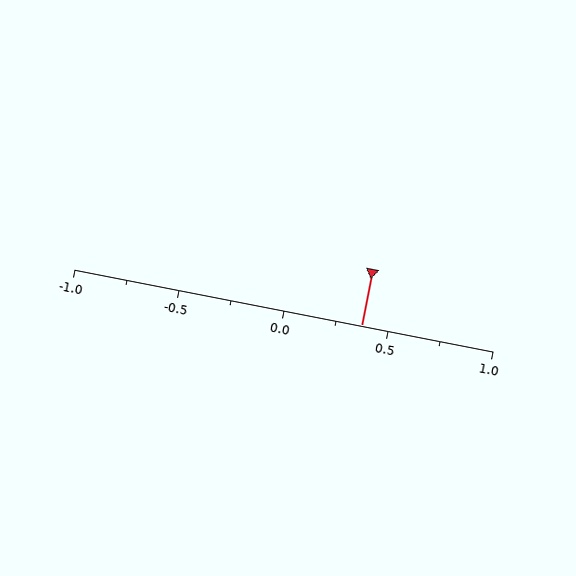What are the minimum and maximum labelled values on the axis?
The axis runs from -1.0 to 1.0.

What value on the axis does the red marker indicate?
The marker indicates approximately 0.38.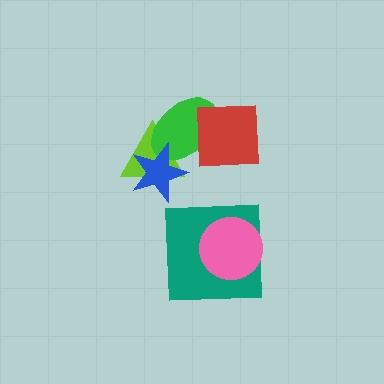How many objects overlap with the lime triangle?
2 objects overlap with the lime triangle.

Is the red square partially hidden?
No, no other shape covers it.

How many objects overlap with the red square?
1 object overlaps with the red square.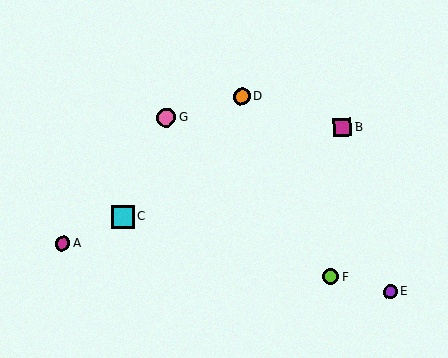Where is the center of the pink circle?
The center of the pink circle is at (167, 118).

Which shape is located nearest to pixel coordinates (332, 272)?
The lime circle (labeled F) at (330, 277) is nearest to that location.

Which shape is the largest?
The cyan square (labeled C) is the largest.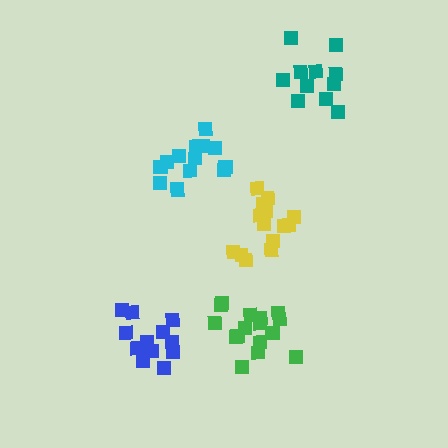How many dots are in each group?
Group 1: 13 dots, Group 2: 11 dots, Group 3: 14 dots, Group 4: 13 dots, Group 5: 16 dots (67 total).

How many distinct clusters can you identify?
There are 5 distinct clusters.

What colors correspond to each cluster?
The clusters are colored: cyan, teal, yellow, blue, green.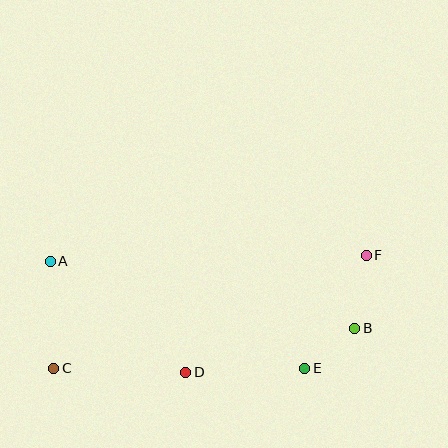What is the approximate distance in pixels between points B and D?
The distance between B and D is approximately 174 pixels.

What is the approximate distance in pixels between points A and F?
The distance between A and F is approximately 316 pixels.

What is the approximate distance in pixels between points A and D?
The distance between A and D is approximately 175 pixels.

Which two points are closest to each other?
Points B and E are closest to each other.